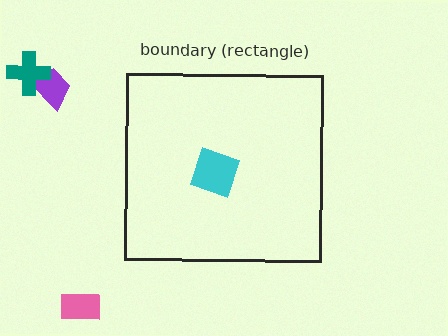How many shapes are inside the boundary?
1 inside, 3 outside.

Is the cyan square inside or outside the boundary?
Inside.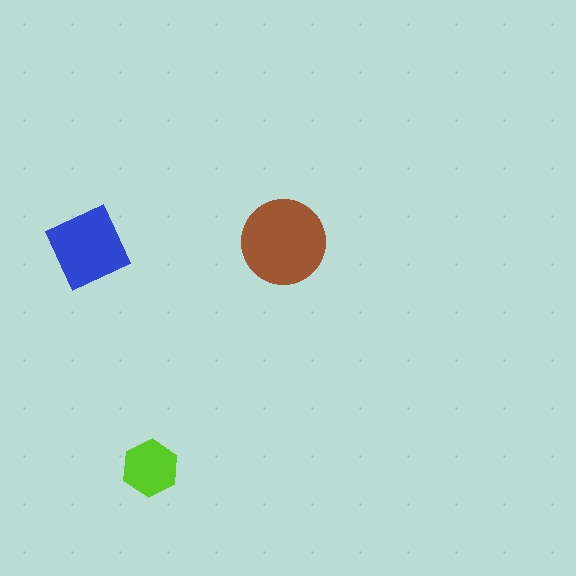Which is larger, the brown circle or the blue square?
The brown circle.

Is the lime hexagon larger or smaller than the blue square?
Smaller.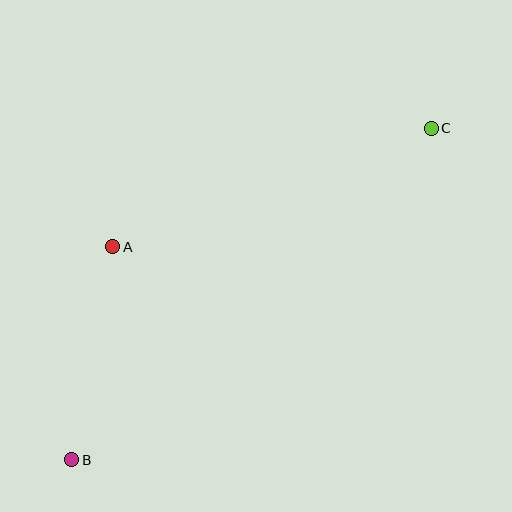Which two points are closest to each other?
Points A and B are closest to each other.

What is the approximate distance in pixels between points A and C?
The distance between A and C is approximately 340 pixels.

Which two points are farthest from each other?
Points B and C are farthest from each other.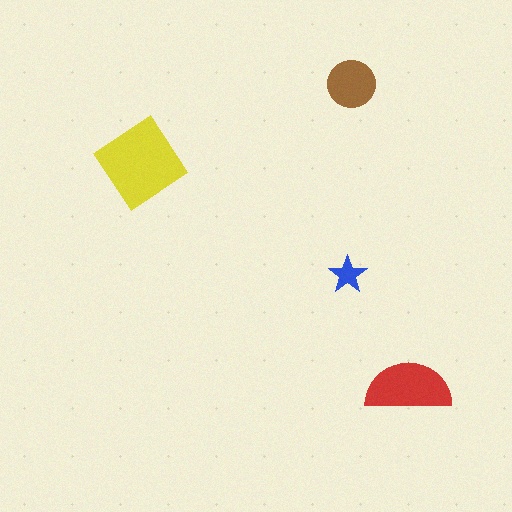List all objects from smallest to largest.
The blue star, the brown circle, the red semicircle, the yellow diamond.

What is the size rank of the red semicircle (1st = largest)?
2nd.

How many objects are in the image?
There are 4 objects in the image.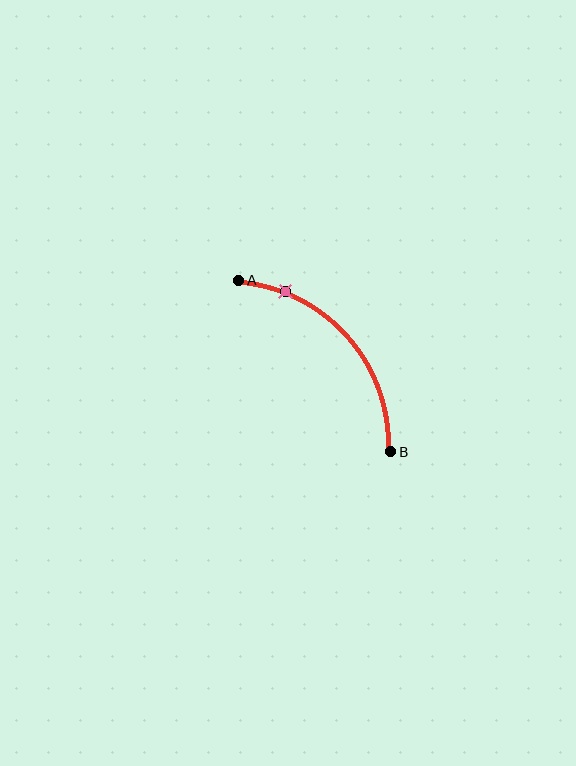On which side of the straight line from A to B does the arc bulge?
The arc bulges above and to the right of the straight line connecting A and B.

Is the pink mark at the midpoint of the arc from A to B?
No. The pink mark lies on the arc but is closer to endpoint A. The arc midpoint would be at the point on the curve equidistant along the arc from both A and B.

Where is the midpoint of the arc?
The arc midpoint is the point on the curve farthest from the straight line joining A and B. It sits above and to the right of that line.